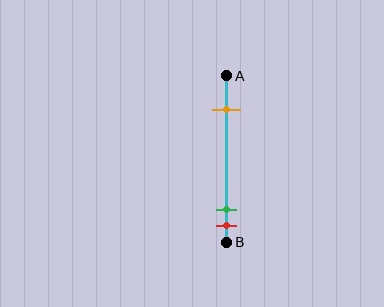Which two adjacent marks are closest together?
The green and red marks are the closest adjacent pair.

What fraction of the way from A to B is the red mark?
The red mark is approximately 90% (0.9) of the way from A to B.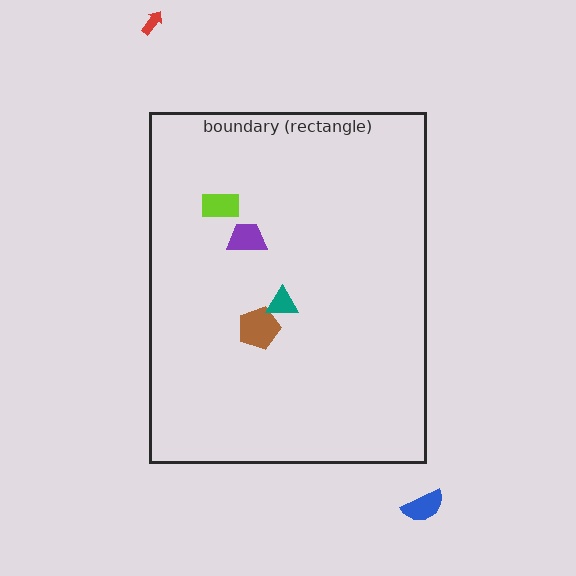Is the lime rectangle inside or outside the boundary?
Inside.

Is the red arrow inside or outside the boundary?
Outside.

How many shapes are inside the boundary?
4 inside, 2 outside.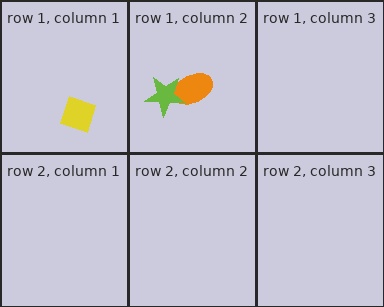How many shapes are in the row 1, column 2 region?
2.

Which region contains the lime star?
The row 1, column 2 region.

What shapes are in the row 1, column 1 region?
The yellow diamond.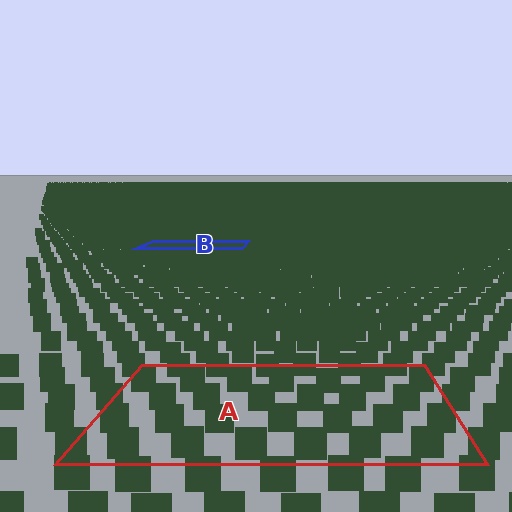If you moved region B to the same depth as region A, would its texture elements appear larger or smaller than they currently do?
They would appear larger. At a closer depth, the same texture elements are projected at a bigger on-screen size.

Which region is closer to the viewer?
Region A is closer. The texture elements there are larger and more spread out.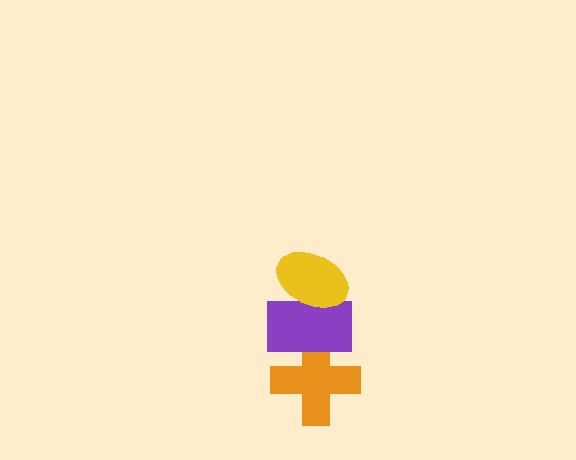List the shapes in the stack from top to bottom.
From top to bottom: the yellow ellipse, the purple rectangle, the orange cross.